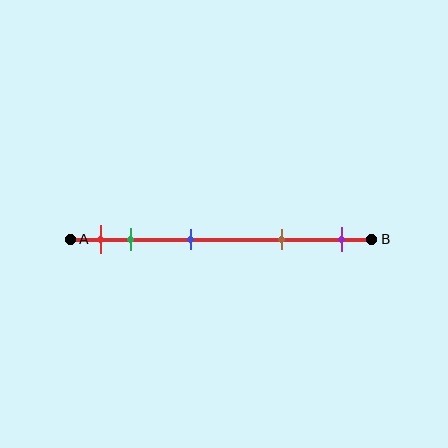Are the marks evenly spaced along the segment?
No, the marks are not evenly spaced.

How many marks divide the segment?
There are 5 marks dividing the segment.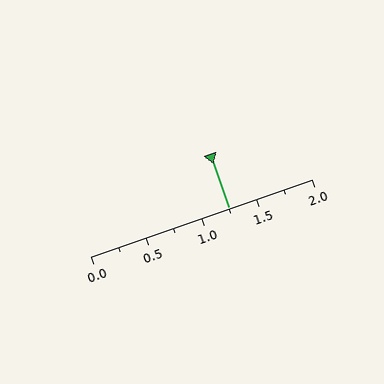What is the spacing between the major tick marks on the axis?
The major ticks are spaced 0.5 apart.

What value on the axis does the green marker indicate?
The marker indicates approximately 1.25.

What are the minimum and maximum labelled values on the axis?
The axis runs from 0.0 to 2.0.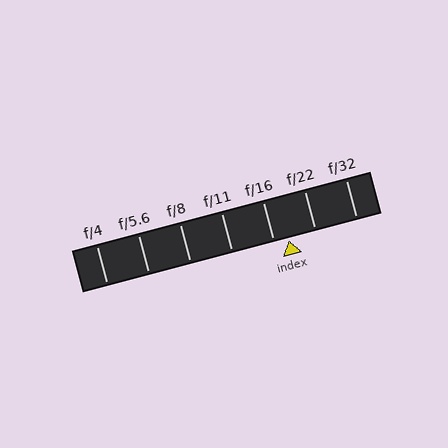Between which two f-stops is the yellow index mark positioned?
The index mark is between f/16 and f/22.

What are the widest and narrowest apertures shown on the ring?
The widest aperture shown is f/4 and the narrowest is f/32.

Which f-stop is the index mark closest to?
The index mark is closest to f/16.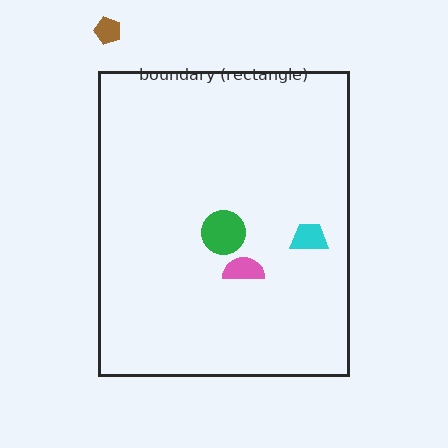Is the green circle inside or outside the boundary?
Inside.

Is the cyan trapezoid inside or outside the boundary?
Inside.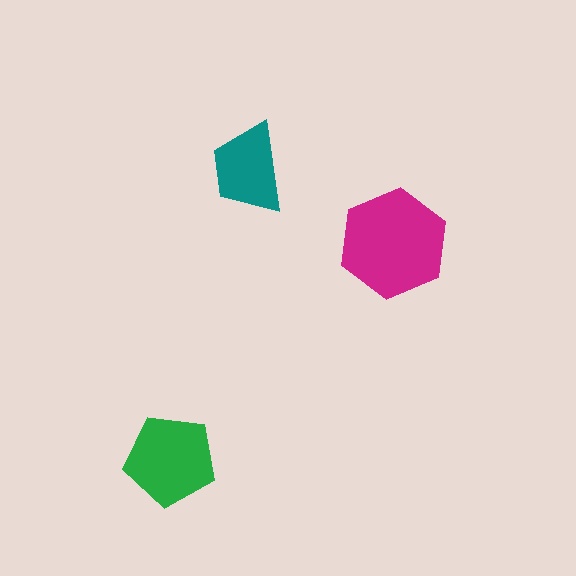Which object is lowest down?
The green pentagon is bottommost.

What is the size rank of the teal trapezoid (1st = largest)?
3rd.